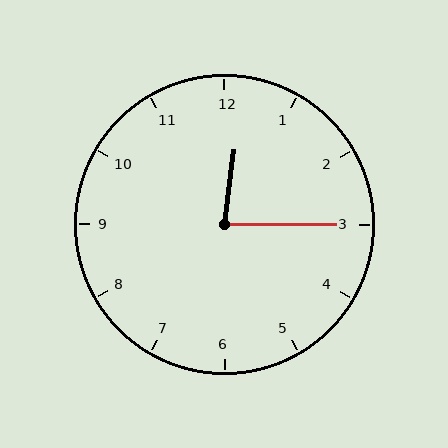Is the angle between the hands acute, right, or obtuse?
It is acute.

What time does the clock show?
12:15.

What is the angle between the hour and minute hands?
Approximately 82 degrees.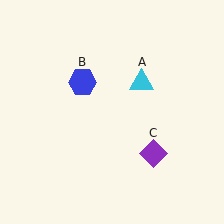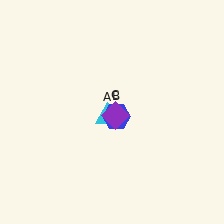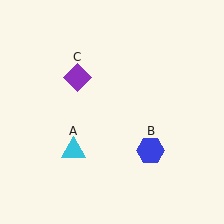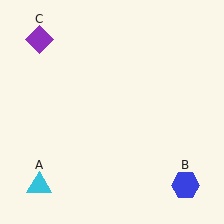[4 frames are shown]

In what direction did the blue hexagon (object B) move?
The blue hexagon (object B) moved down and to the right.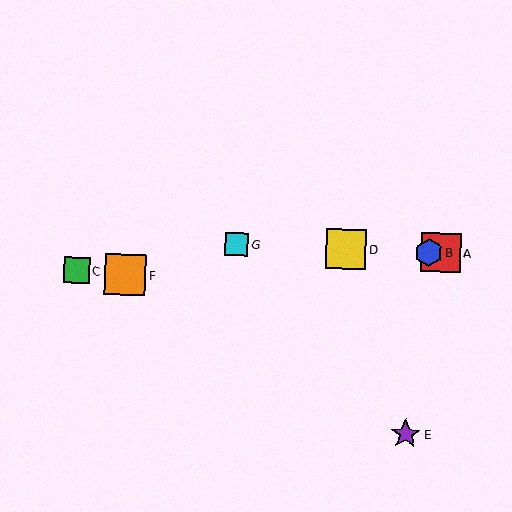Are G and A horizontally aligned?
Yes, both are at y≈244.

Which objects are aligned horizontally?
Objects A, B, D, G are aligned horizontally.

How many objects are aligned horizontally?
4 objects (A, B, D, G) are aligned horizontally.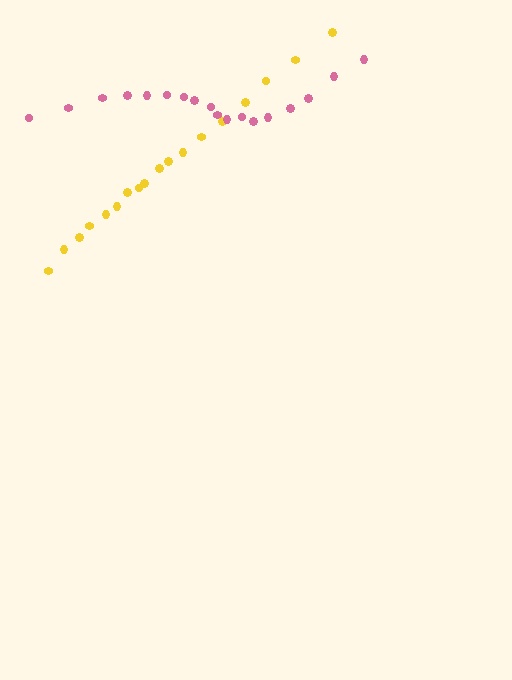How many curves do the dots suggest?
There are 2 distinct paths.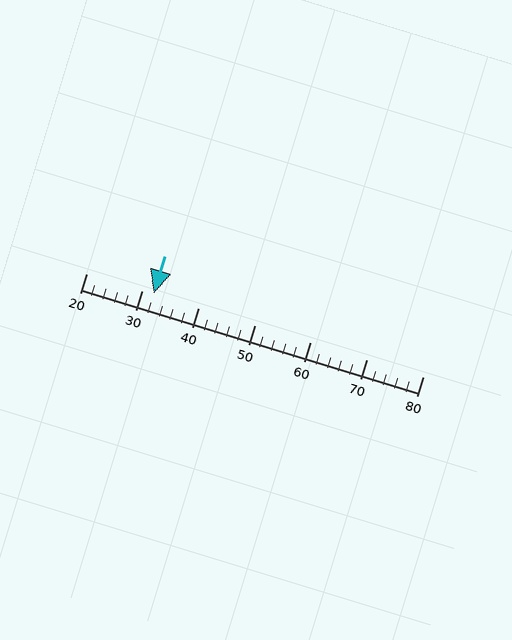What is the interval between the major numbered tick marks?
The major tick marks are spaced 10 units apart.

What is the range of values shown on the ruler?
The ruler shows values from 20 to 80.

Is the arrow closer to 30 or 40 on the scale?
The arrow is closer to 30.